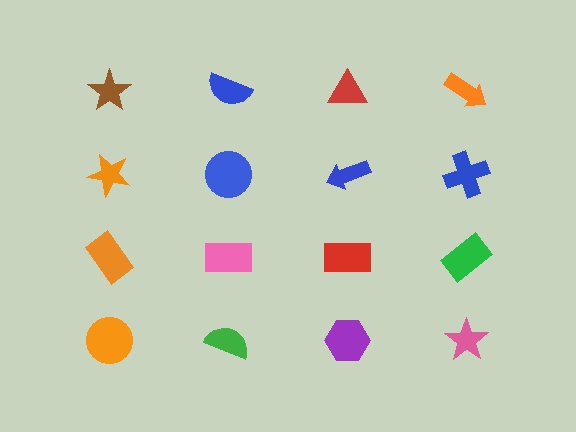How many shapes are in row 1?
4 shapes.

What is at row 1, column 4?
An orange arrow.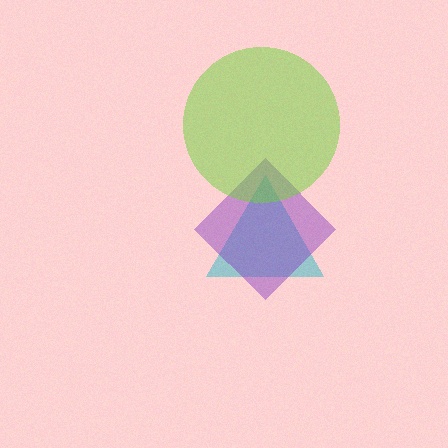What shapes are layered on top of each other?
The layered shapes are: a cyan triangle, a purple diamond, a lime circle.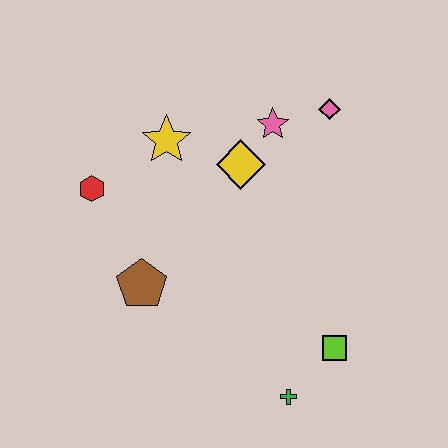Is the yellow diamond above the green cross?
Yes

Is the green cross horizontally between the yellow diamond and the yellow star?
No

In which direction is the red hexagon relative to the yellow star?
The red hexagon is to the left of the yellow star.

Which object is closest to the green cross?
The lime square is closest to the green cross.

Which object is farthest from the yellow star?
The green cross is farthest from the yellow star.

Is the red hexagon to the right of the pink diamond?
No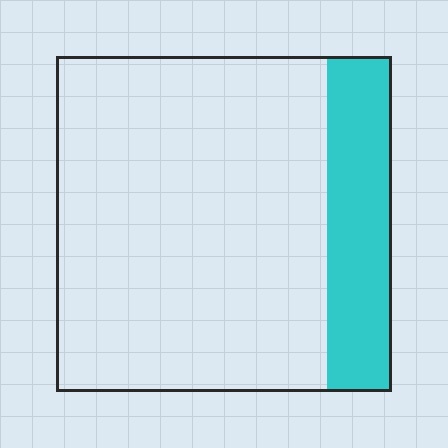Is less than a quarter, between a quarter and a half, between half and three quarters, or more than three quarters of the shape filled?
Less than a quarter.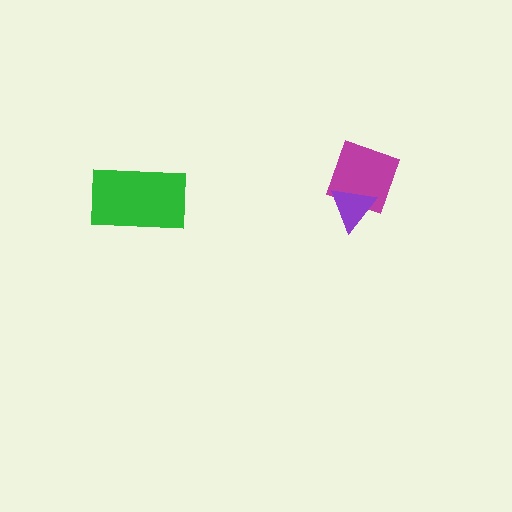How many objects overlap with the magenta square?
1 object overlaps with the magenta square.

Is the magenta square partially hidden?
Yes, it is partially covered by another shape.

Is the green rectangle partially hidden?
No, no other shape covers it.